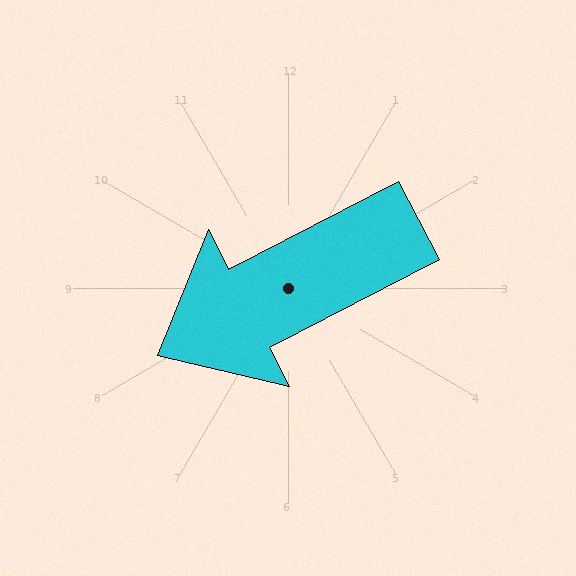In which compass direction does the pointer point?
Southwest.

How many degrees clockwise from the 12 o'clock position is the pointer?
Approximately 243 degrees.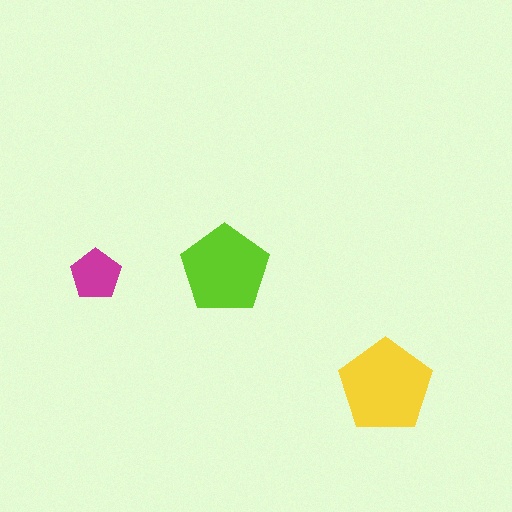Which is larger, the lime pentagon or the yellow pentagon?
The yellow one.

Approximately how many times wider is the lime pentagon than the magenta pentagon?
About 1.5 times wider.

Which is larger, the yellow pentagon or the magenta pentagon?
The yellow one.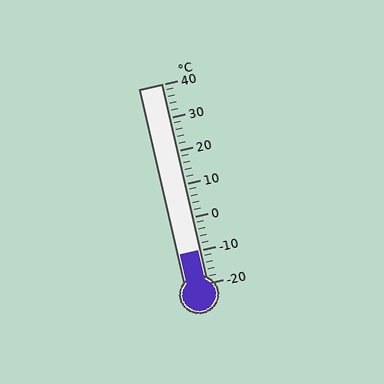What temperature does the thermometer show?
The thermometer shows approximately -10°C.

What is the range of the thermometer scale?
The thermometer scale ranges from -20°C to 40°C.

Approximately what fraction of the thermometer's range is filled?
The thermometer is filled to approximately 15% of its range.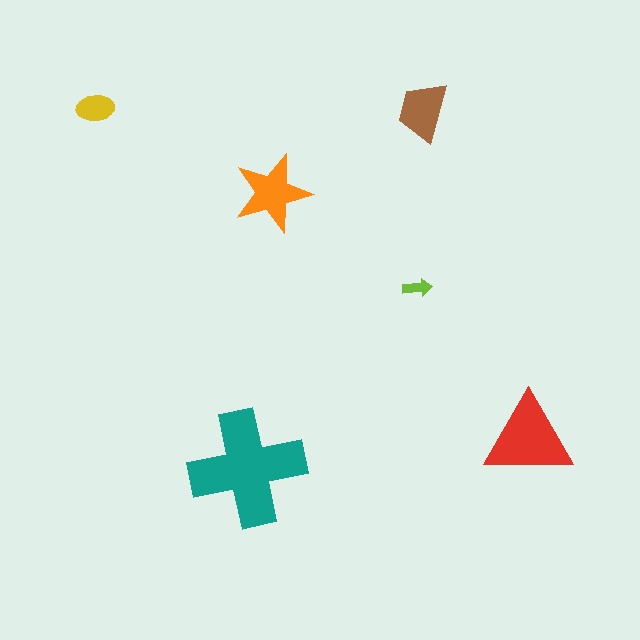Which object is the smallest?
The lime arrow.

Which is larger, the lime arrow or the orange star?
The orange star.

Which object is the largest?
The teal cross.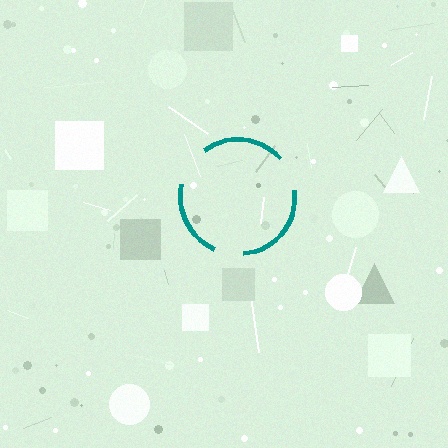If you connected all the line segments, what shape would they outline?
They would outline a circle.